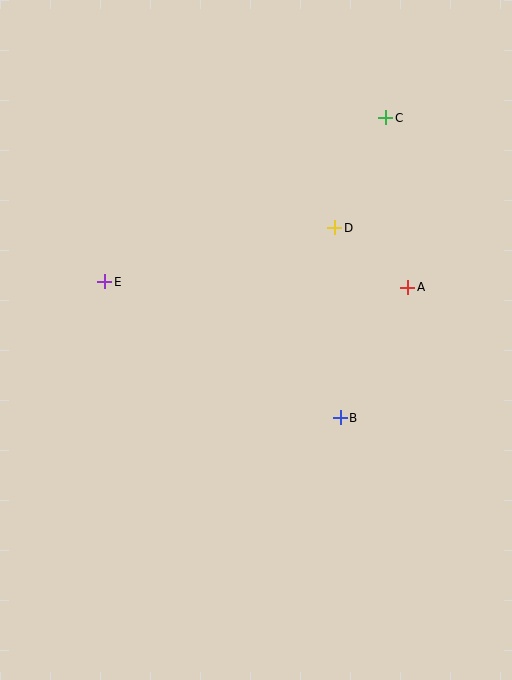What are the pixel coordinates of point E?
Point E is at (105, 282).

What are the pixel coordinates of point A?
Point A is at (408, 287).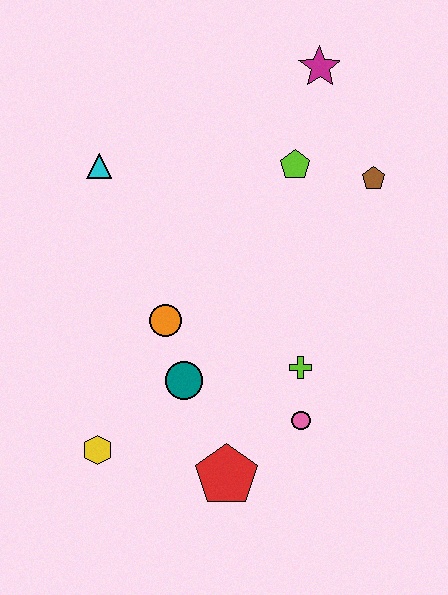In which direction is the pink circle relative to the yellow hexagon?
The pink circle is to the right of the yellow hexagon.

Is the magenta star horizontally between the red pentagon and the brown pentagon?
Yes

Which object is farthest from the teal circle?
The magenta star is farthest from the teal circle.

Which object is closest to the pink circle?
The lime cross is closest to the pink circle.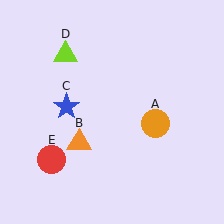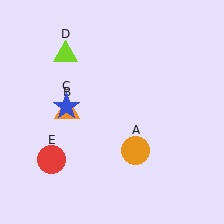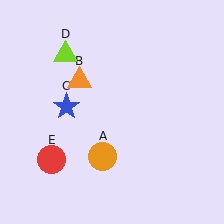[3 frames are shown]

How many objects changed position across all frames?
2 objects changed position: orange circle (object A), orange triangle (object B).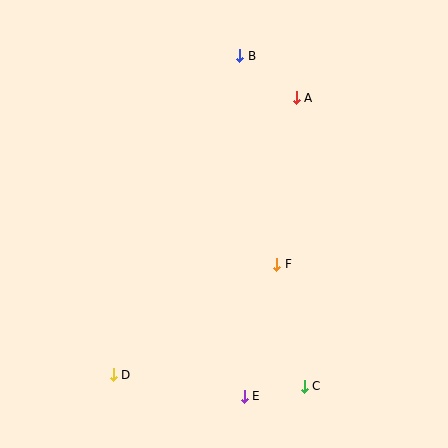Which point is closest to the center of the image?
Point F at (277, 264) is closest to the center.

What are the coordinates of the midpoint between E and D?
The midpoint between E and D is at (179, 386).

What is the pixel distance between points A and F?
The distance between A and F is 168 pixels.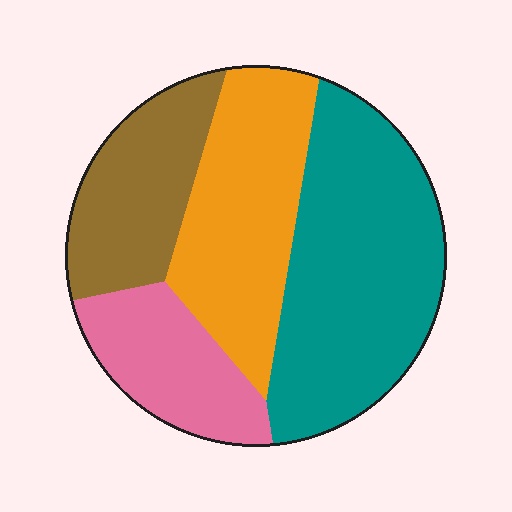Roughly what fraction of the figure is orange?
Orange covers roughly 25% of the figure.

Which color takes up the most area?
Teal, at roughly 40%.